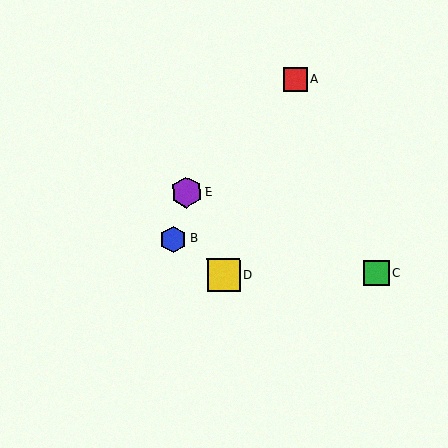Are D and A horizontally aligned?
No, D is at y≈275 and A is at y≈79.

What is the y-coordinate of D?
Object D is at y≈275.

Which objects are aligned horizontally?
Objects C, D are aligned horizontally.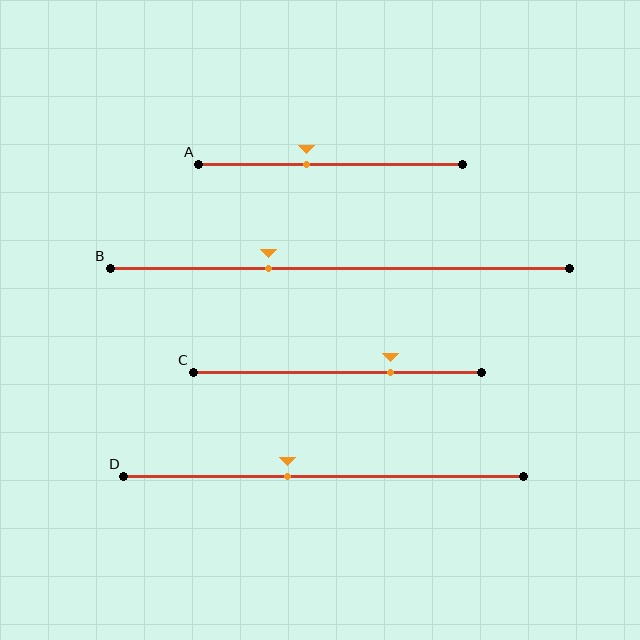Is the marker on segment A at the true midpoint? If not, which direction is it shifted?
No, the marker on segment A is shifted to the left by about 9% of the segment length.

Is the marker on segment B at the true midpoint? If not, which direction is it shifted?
No, the marker on segment B is shifted to the left by about 16% of the segment length.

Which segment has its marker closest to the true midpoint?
Segment D has its marker closest to the true midpoint.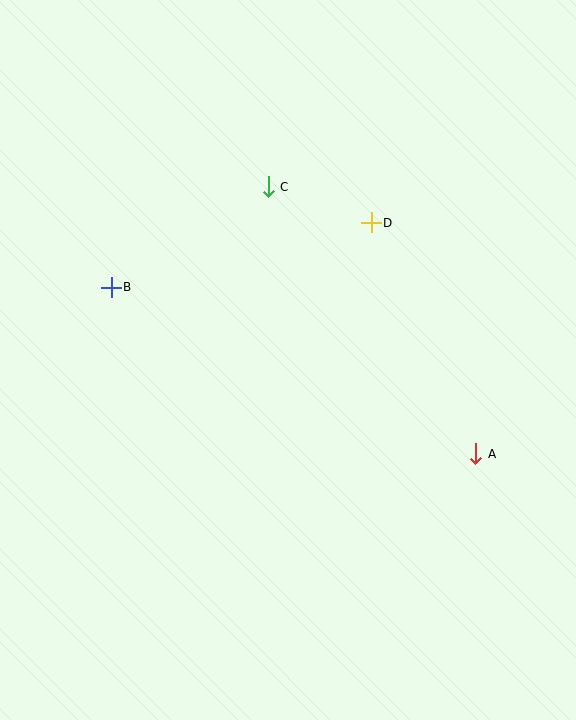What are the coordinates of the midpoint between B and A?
The midpoint between B and A is at (293, 370).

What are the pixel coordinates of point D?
Point D is at (371, 223).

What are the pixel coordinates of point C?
Point C is at (268, 187).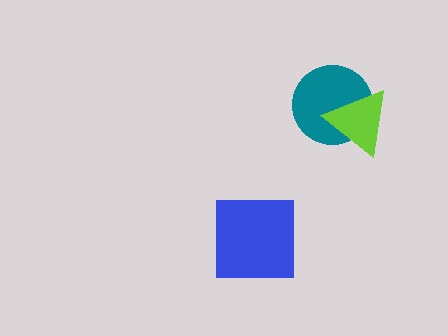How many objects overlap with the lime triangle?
1 object overlaps with the lime triangle.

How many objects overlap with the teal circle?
1 object overlaps with the teal circle.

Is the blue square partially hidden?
No, no other shape covers it.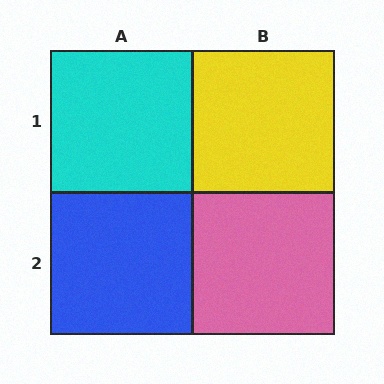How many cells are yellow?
1 cell is yellow.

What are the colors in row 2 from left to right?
Blue, pink.